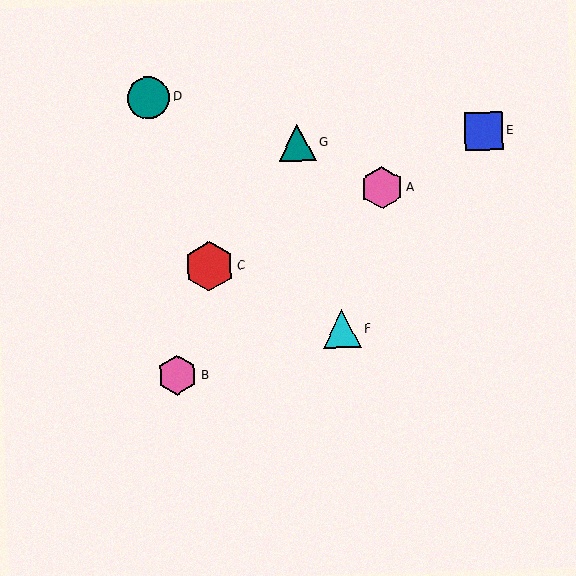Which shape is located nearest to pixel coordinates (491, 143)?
The blue square (labeled E) at (484, 131) is nearest to that location.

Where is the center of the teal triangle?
The center of the teal triangle is at (297, 143).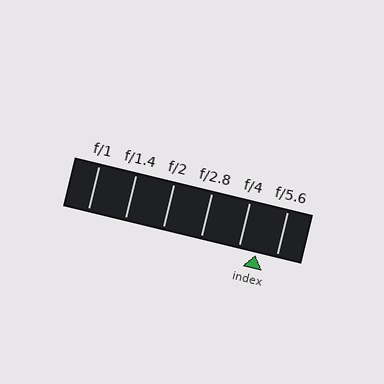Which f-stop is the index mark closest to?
The index mark is closest to f/4.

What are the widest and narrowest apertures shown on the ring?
The widest aperture shown is f/1 and the narrowest is f/5.6.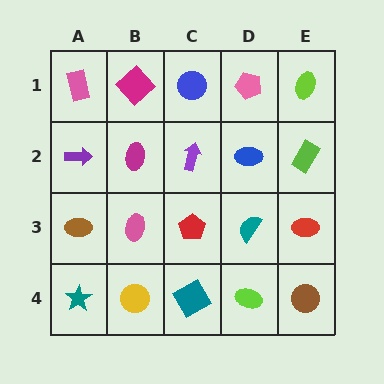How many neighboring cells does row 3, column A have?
3.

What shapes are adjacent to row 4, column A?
A brown ellipse (row 3, column A), a yellow circle (row 4, column B).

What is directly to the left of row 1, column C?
A magenta diamond.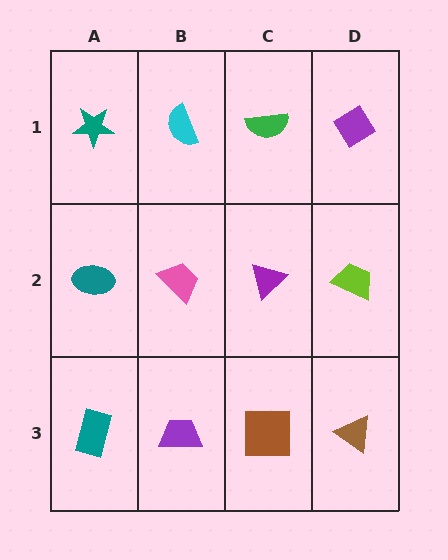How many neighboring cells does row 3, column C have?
3.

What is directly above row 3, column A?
A teal ellipse.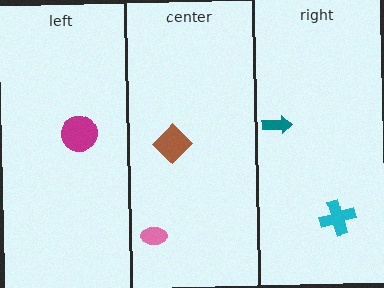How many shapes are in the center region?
2.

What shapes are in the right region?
The teal arrow, the cyan cross.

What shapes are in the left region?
The magenta circle.